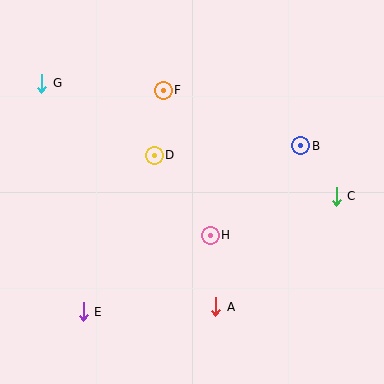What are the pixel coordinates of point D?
Point D is at (154, 155).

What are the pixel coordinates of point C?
Point C is at (336, 196).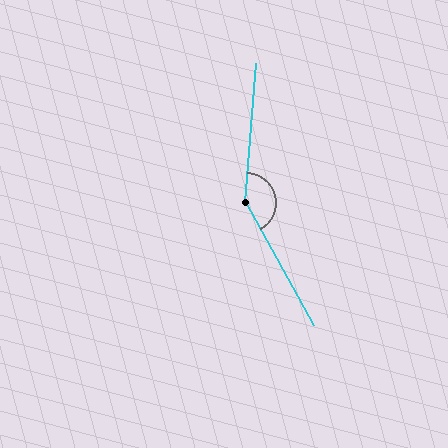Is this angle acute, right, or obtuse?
It is obtuse.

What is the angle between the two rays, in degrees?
Approximately 147 degrees.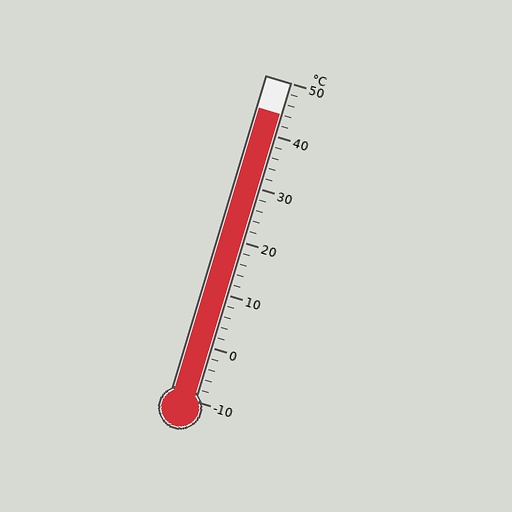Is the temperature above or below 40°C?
The temperature is above 40°C.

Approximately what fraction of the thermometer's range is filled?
The thermometer is filled to approximately 90% of its range.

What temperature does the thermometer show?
The thermometer shows approximately 44°C.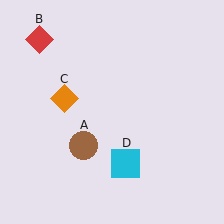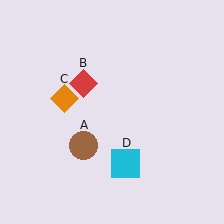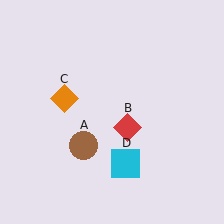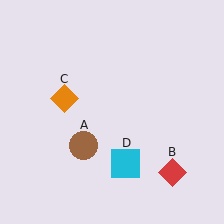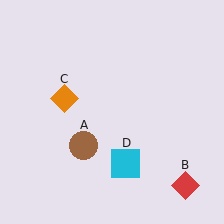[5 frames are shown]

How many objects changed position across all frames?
1 object changed position: red diamond (object B).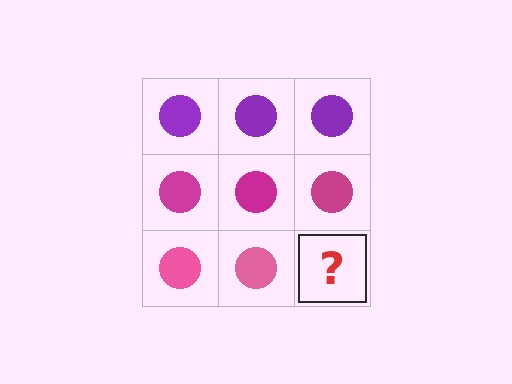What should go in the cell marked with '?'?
The missing cell should contain a pink circle.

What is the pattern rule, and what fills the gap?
The rule is that each row has a consistent color. The gap should be filled with a pink circle.